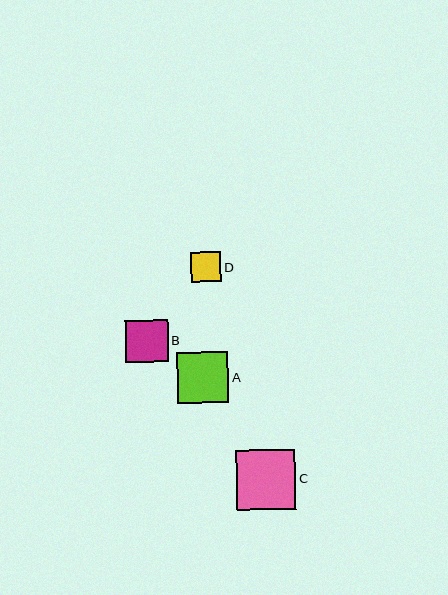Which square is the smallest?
Square D is the smallest with a size of approximately 30 pixels.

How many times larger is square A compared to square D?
Square A is approximately 1.7 times the size of square D.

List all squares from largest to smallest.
From largest to smallest: C, A, B, D.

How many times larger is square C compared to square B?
Square C is approximately 1.4 times the size of square B.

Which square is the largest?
Square C is the largest with a size of approximately 60 pixels.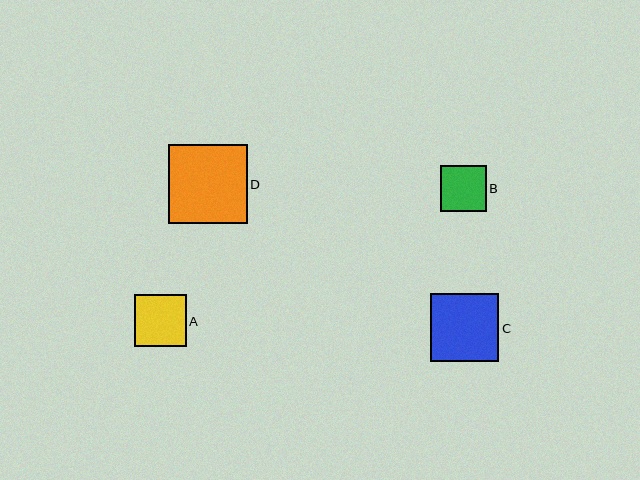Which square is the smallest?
Square B is the smallest with a size of approximately 46 pixels.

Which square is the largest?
Square D is the largest with a size of approximately 79 pixels.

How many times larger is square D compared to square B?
Square D is approximately 1.7 times the size of square B.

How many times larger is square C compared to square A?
Square C is approximately 1.3 times the size of square A.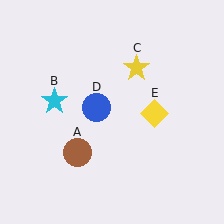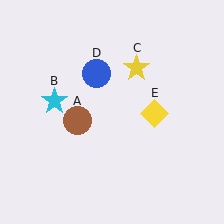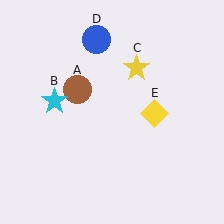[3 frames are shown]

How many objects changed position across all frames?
2 objects changed position: brown circle (object A), blue circle (object D).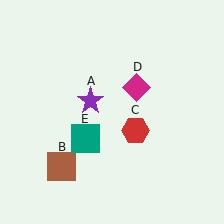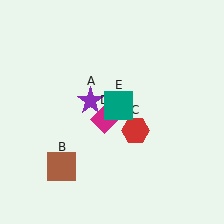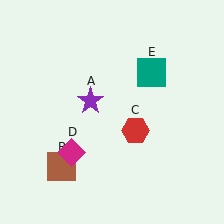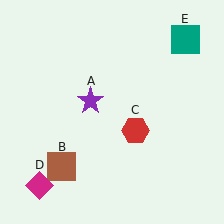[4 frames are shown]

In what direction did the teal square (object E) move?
The teal square (object E) moved up and to the right.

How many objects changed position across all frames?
2 objects changed position: magenta diamond (object D), teal square (object E).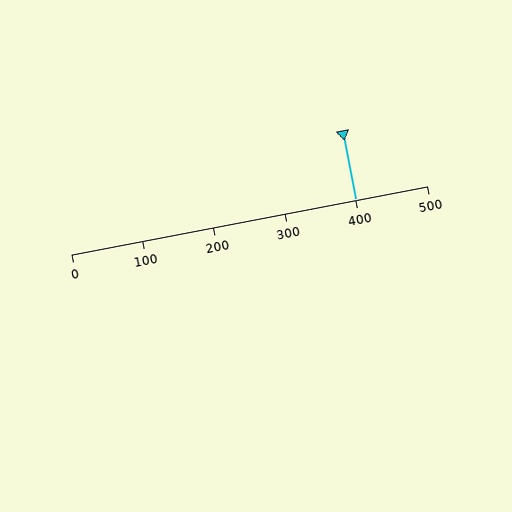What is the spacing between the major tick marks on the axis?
The major ticks are spaced 100 apart.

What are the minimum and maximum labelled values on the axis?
The axis runs from 0 to 500.